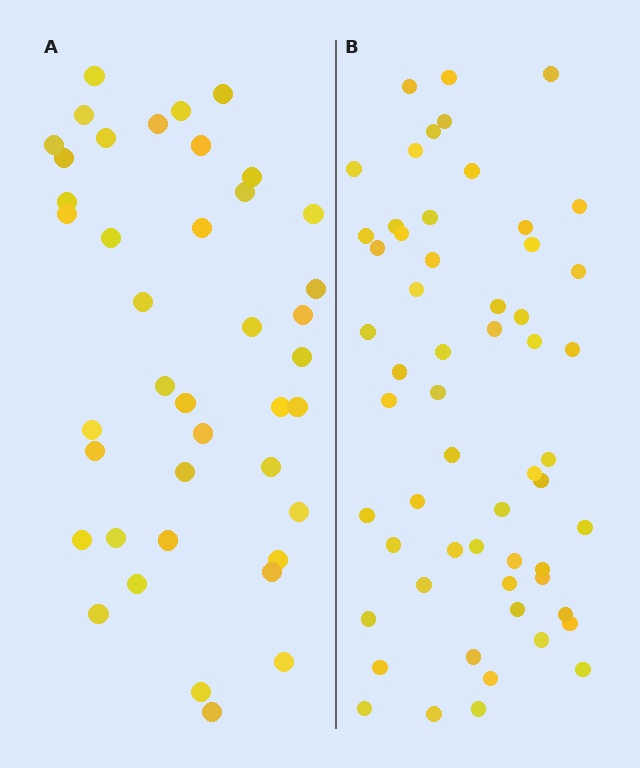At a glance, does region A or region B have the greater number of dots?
Region B (the right region) has more dots.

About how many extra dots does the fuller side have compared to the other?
Region B has approximately 15 more dots than region A.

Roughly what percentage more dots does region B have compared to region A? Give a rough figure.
About 40% more.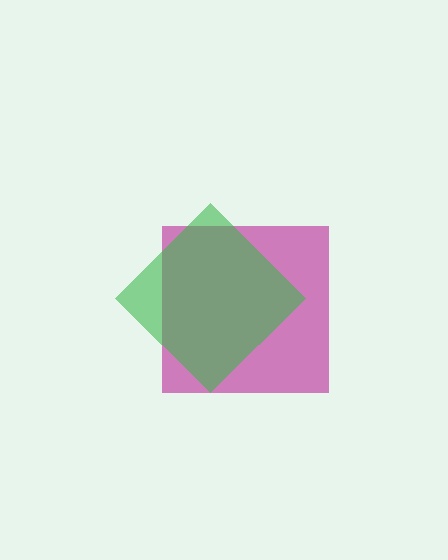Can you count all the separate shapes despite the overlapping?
Yes, there are 2 separate shapes.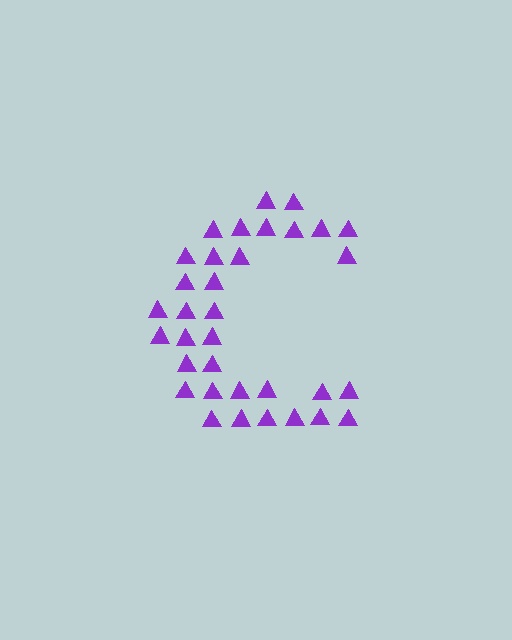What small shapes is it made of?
It is made of small triangles.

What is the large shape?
The large shape is the letter C.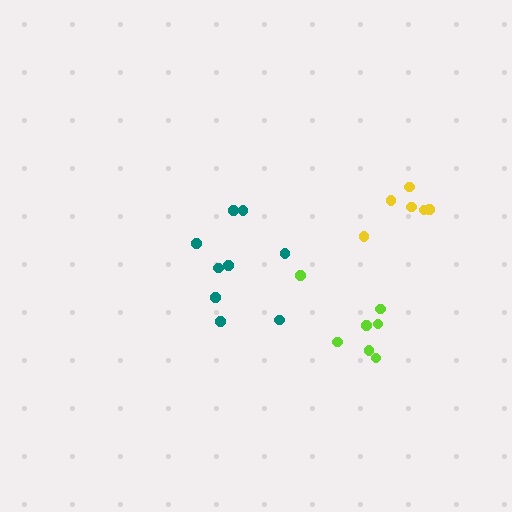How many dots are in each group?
Group 1: 9 dots, Group 2: 7 dots, Group 3: 6 dots (22 total).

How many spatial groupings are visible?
There are 3 spatial groupings.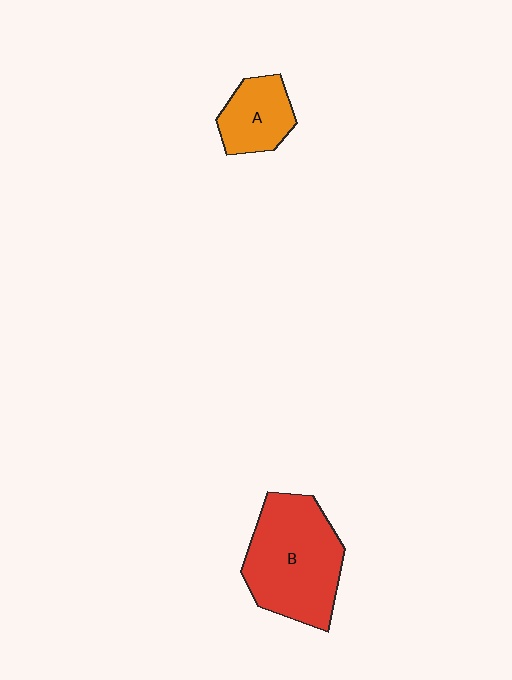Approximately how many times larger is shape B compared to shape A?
Approximately 2.2 times.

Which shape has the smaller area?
Shape A (orange).